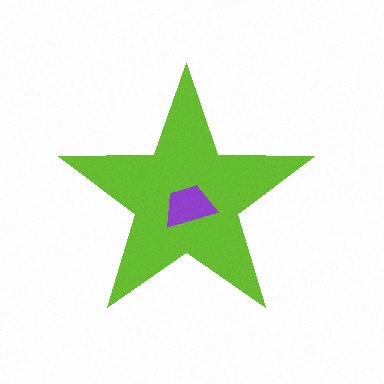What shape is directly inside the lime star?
The purple trapezoid.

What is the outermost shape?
The lime star.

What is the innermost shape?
The purple trapezoid.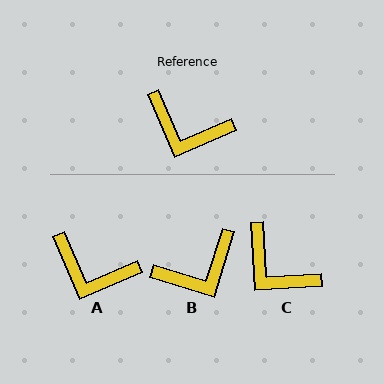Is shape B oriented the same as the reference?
No, it is off by about 49 degrees.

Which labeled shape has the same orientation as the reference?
A.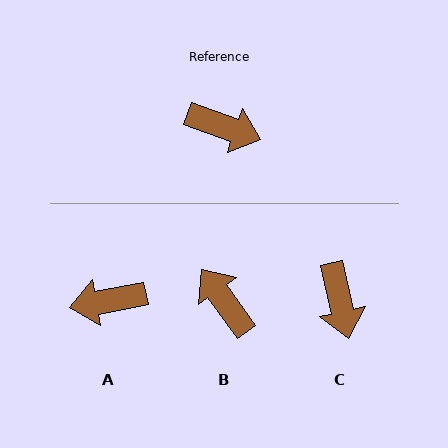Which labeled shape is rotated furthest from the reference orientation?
A, about 150 degrees away.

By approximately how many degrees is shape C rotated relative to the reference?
Approximately 58 degrees clockwise.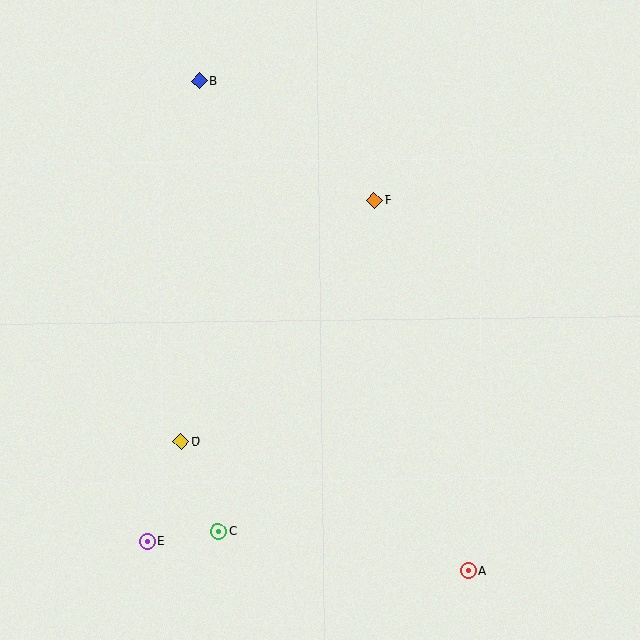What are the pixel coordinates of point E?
Point E is at (147, 542).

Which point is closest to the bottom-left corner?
Point E is closest to the bottom-left corner.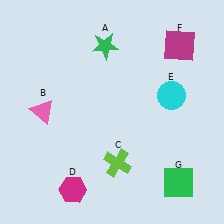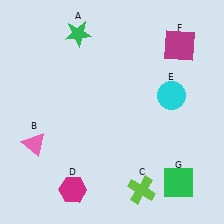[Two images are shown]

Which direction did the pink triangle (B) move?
The pink triangle (B) moved down.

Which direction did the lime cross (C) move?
The lime cross (C) moved down.